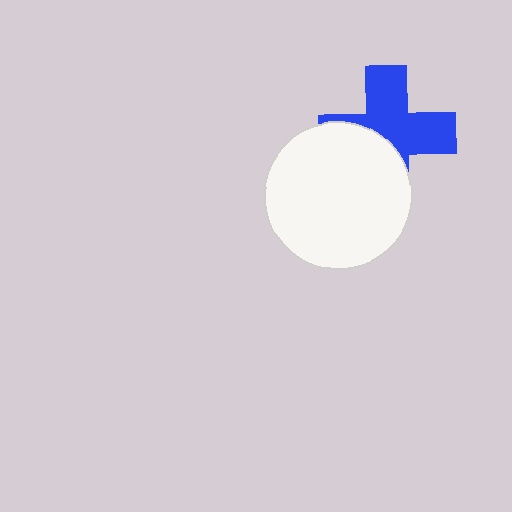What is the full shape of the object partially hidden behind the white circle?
The partially hidden object is a blue cross.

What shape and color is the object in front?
The object in front is a white circle.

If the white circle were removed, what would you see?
You would see the complete blue cross.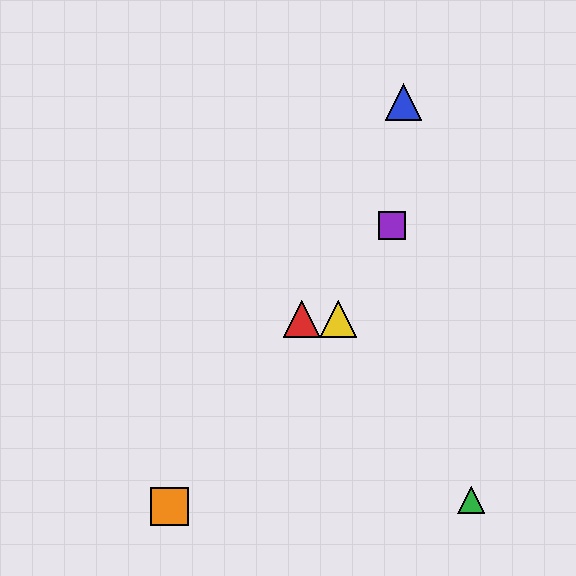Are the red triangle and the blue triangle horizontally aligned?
No, the red triangle is at y≈319 and the blue triangle is at y≈102.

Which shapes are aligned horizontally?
The red triangle, the yellow triangle are aligned horizontally.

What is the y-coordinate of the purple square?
The purple square is at y≈226.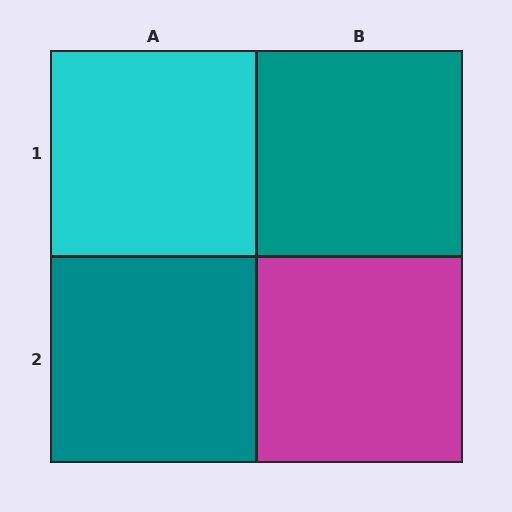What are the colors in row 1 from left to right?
Cyan, teal.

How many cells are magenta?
1 cell is magenta.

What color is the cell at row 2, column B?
Magenta.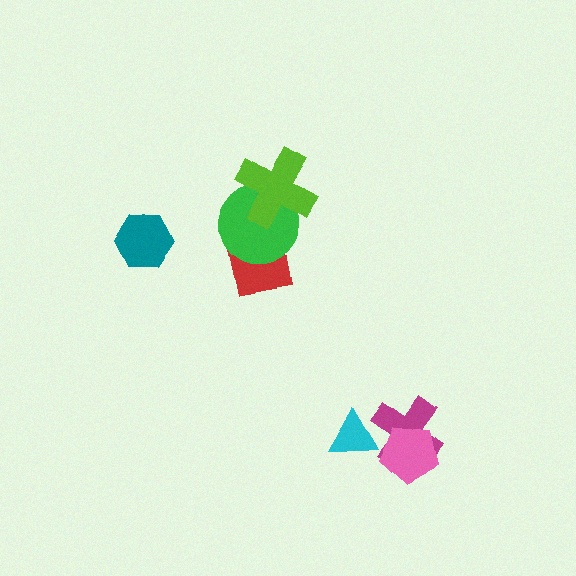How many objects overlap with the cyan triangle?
1 object overlaps with the cyan triangle.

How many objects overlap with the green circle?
2 objects overlap with the green circle.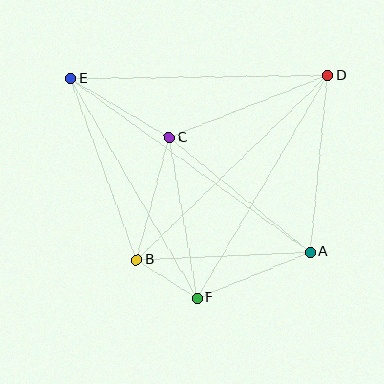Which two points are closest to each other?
Points B and F are closest to each other.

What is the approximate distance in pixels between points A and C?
The distance between A and C is approximately 181 pixels.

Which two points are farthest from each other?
Points A and E are farthest from each other.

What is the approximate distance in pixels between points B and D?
The distance between B and D is approximately 265 pixels.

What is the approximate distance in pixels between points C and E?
The distance between C and E is approximately 115 pixels.